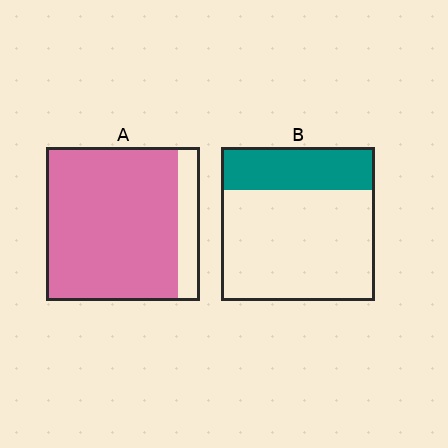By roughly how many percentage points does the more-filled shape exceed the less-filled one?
By roughly 60 percentage points (A over B).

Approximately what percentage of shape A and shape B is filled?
A is approximately 85% and B is approximately 30%.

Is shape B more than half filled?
No.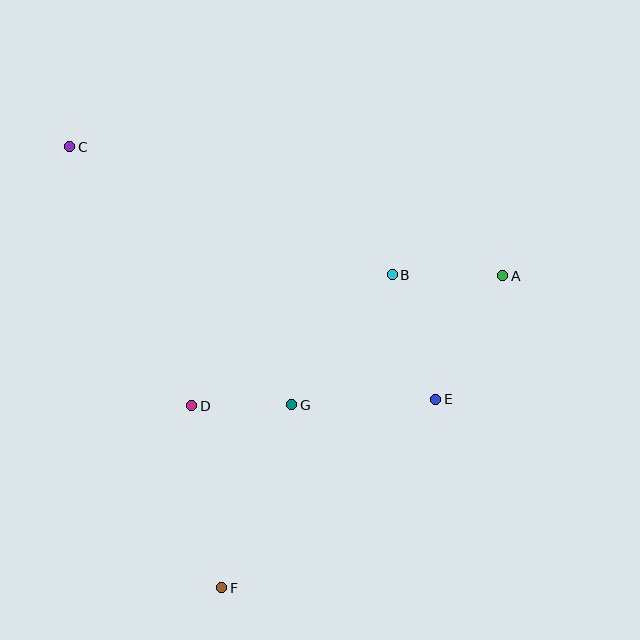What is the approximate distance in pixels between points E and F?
The distance between E and F is approximately 285 pixels.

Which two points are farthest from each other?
Points C and F are farthest from each other.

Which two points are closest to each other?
Points D and G are closest to each other.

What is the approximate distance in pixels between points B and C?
The distance between B and C is approximately 347 pixels.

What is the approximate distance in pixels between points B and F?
The distance between B and F is approximately 356 pixels.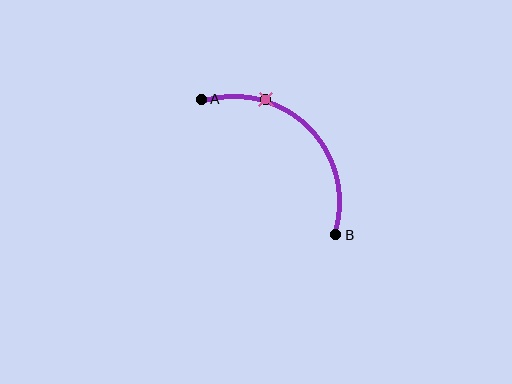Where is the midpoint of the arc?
The arc midpoint is the point on the curve farthest from the straight line joining A and B. It sits above and to the right of that line.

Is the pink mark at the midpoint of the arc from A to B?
No. The pink mark lies on the arc but is closer to endpoint A. The arc midpoint would be at the point on the curve equidistant along the arc from both A and B.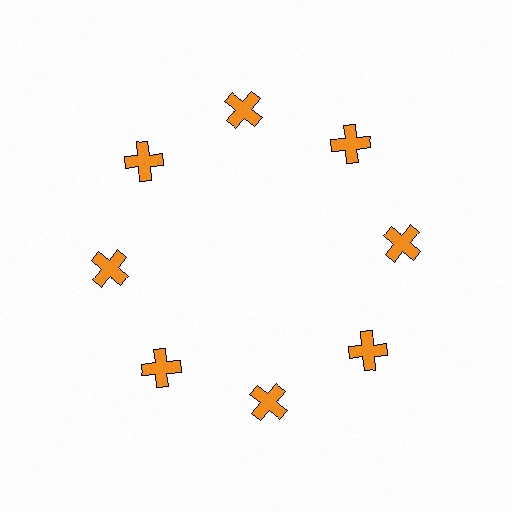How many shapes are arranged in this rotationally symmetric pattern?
There are 8 shapes, arranged in 8 groups of 1.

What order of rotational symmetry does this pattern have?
This pattern has 8-fold rotational symmetry.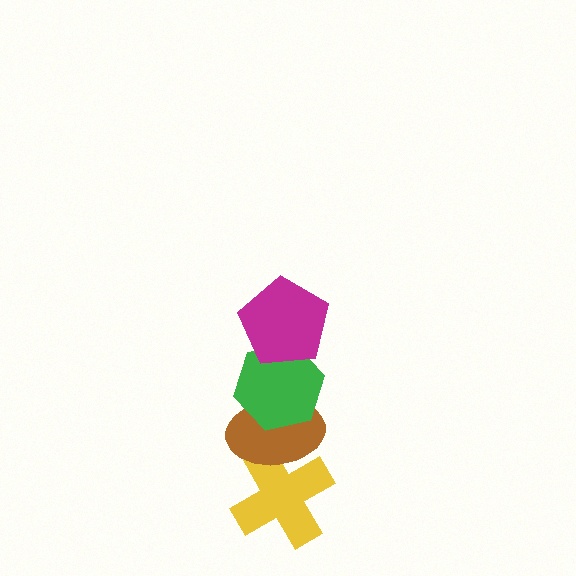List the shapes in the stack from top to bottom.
From top to bottom: the magenta pentagon, the green hexagon, the brown ellipse, the yellow cross.